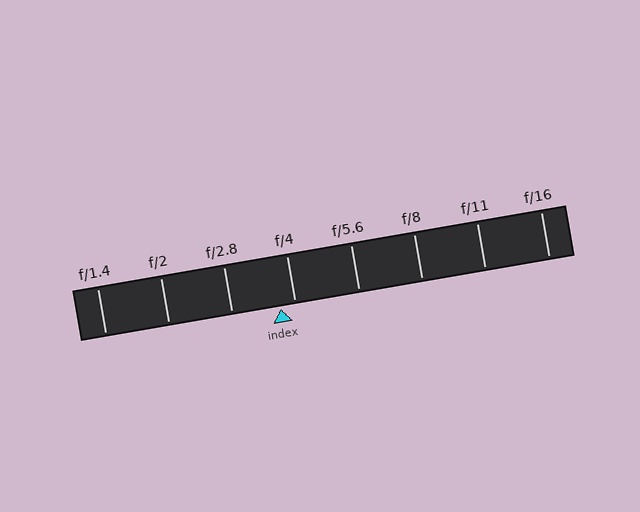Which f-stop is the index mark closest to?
The index mark is closest to f/4.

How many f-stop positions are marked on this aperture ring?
There are 8 f-stop positions marked.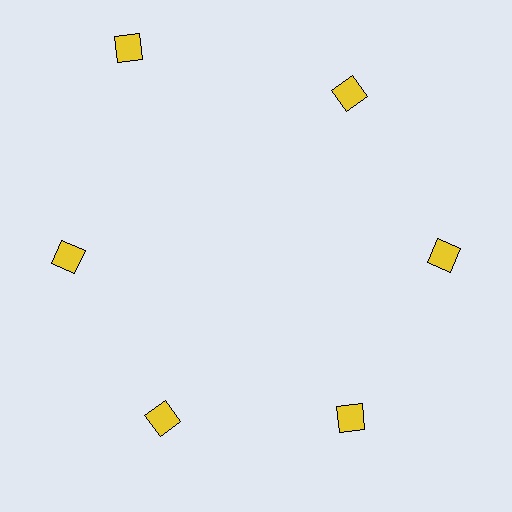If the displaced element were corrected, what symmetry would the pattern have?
It would have 6-fold rotational symmetry — the pattern would map onto itself every 60 degrees.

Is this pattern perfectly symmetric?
No. The 6 yellow diamonds are arranged in a ring, but one element near the 11 o'clock position is pushed outward from the center, breaking the 6-fold rotational symmetry.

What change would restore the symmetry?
The symmetry would be restored by moving it inward, back onto the ring so that all 6 diamonds sit at equal angles and equal distance from the center.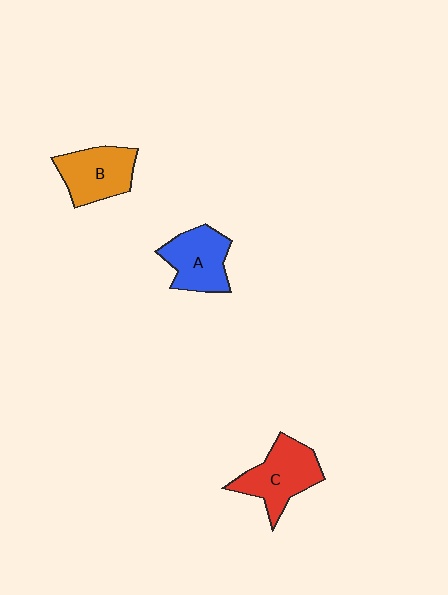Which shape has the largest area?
Shape C (red).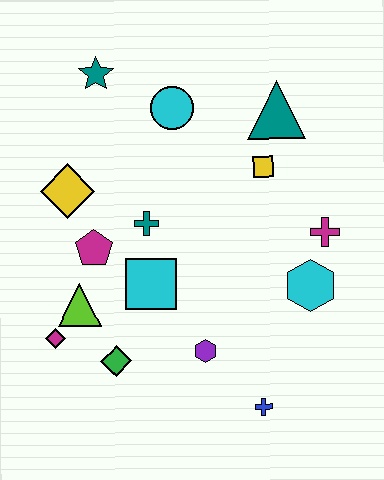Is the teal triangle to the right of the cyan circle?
Yes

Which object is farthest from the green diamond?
The teal triangle is farthest from the green diamond.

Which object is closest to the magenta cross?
The cyan hexagon is closest to the magenta cross.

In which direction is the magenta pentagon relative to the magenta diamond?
The magenta pentagon is above the magenta diamond.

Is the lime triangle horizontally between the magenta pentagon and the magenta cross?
No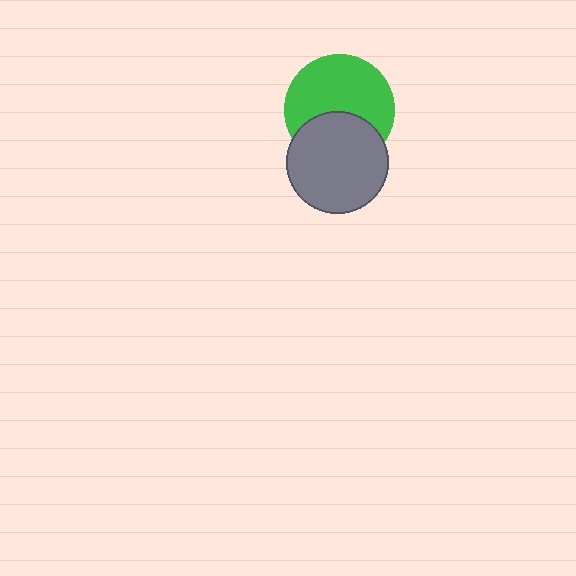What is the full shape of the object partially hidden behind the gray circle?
The partially hidden object is a green circle.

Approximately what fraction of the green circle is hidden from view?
Roughly 37% of the green circle is hidden behind the gray circle.